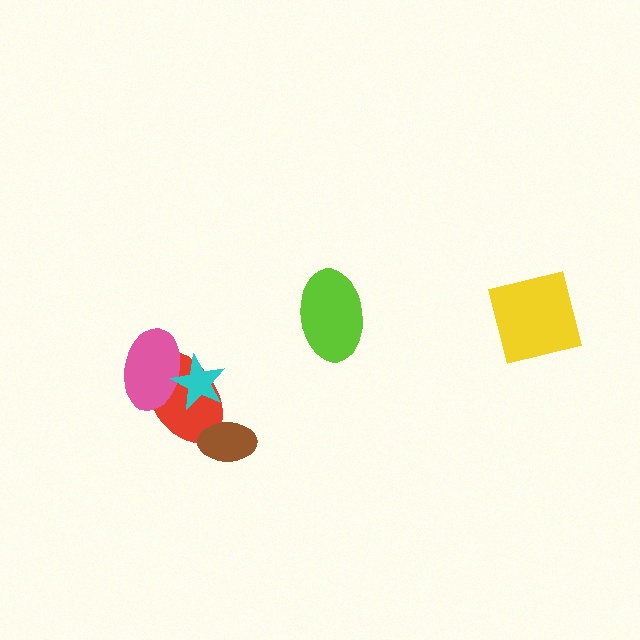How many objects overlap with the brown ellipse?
1 object overlaps with the brown ellipse.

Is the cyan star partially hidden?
No, no other shape covers it.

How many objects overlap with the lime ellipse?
0 objects overlap with the lime ellipse.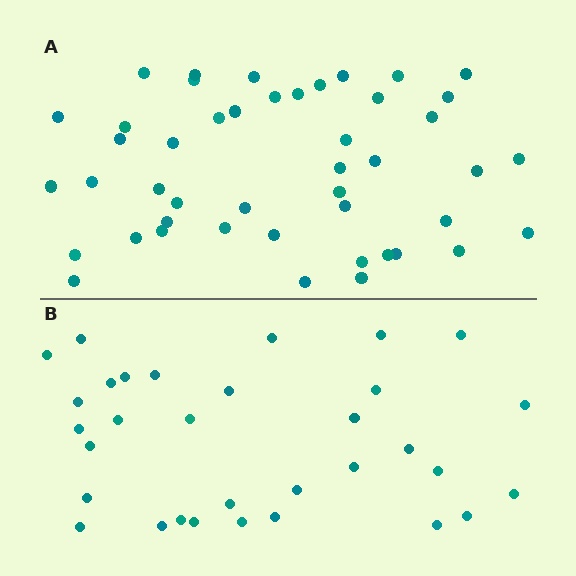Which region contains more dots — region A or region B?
Region A (the top region) has more dots.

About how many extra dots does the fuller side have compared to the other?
Region A has approximately 15 more dots than region B.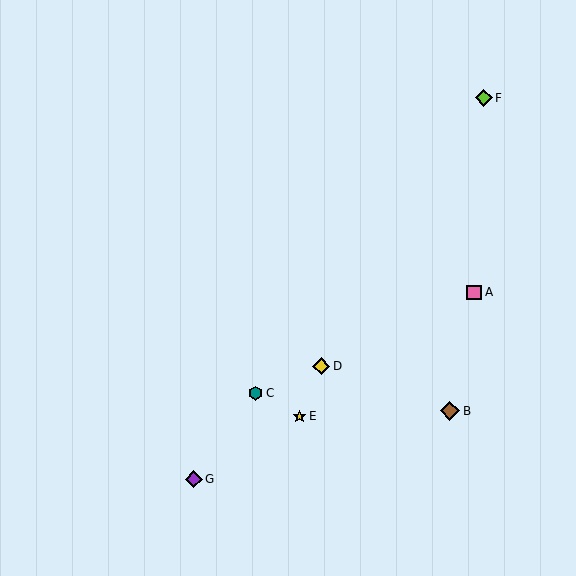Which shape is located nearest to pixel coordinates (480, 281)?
The pink square (labeled A) at (474, 292) is nearest to that location.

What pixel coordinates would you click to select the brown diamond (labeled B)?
Click at (450, 411) to select the brown diamond B.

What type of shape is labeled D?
Shape D is a yellow diamond.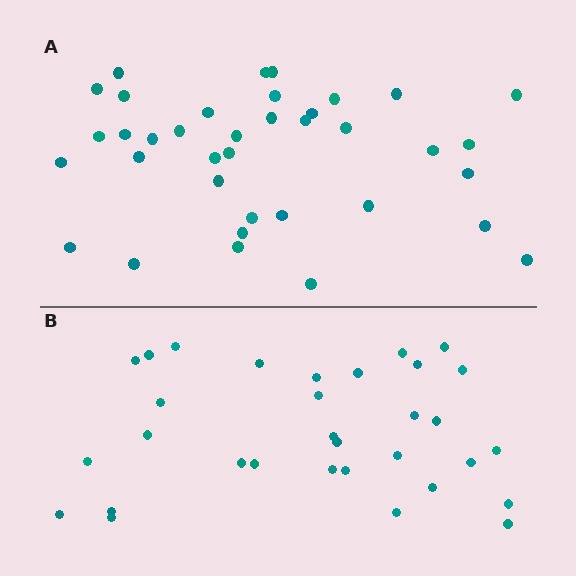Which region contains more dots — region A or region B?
Region A (the top region) has more dots.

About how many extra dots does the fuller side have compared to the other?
Region A has about 5 more dots than region B.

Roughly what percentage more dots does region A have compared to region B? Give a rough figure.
About 15% more.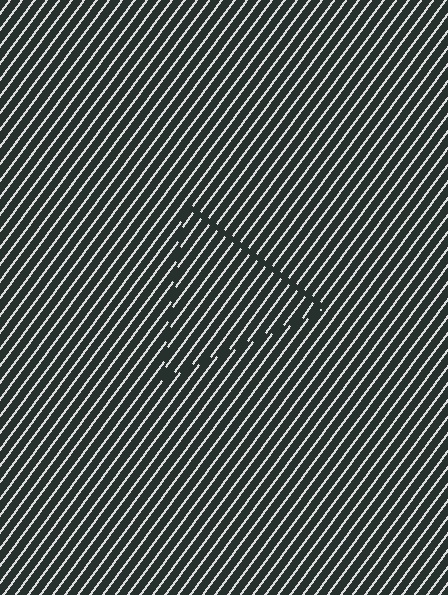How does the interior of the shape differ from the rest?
The interior of the shape contains the same grating, shifted by half a period — the contour is defined by the phase discontinuity where line-ends from the inner and outer gratings abut.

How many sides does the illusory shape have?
3 sides — the line-ends trace a triangle.